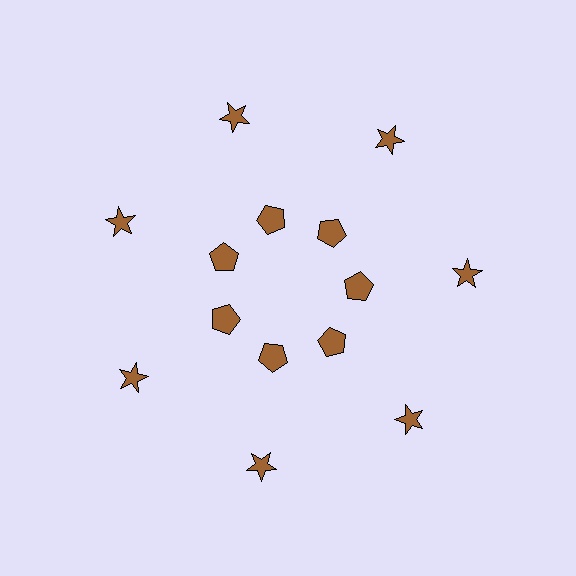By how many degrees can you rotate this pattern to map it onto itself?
The pattern maps onto itself every 51 degrees of rotation.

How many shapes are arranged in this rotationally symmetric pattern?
There are 14 shapes, arranged in 7 groups of 2.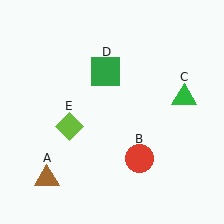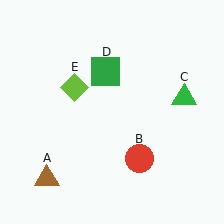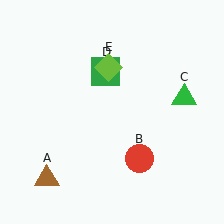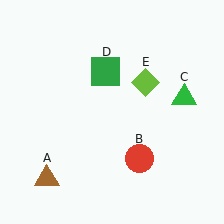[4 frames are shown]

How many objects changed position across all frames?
1 object changed position: lime diamond (object E).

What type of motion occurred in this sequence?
The lime diamond (object E) rotated clockwise around the center of the scene.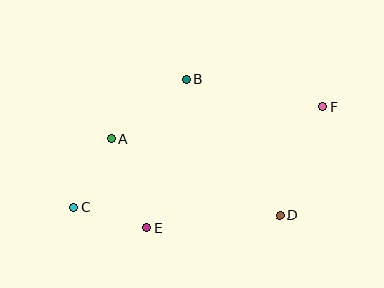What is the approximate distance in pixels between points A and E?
The distance between A and E is approximately 96 pixels.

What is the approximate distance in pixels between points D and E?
The distance between D and E is approximately 133 pixels.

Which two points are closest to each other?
Points C and E are closest to each other.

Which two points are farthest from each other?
Points C and F are farthest from each other.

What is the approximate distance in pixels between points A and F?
The distance between A and F is approximately 214 pixels.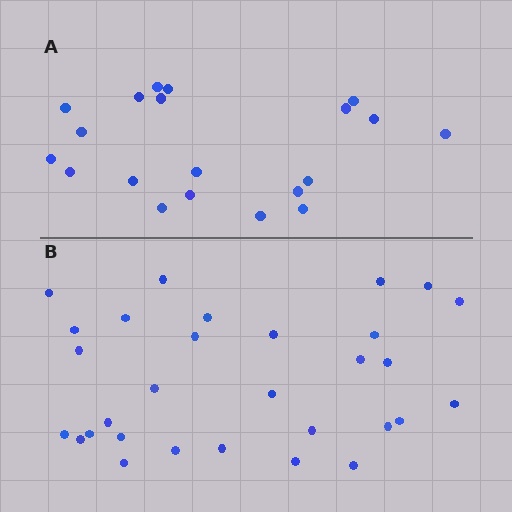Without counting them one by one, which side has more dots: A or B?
Region B (the bottom region) has more dots.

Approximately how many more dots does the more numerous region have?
Region B has roughly 10 or so more dots than region A.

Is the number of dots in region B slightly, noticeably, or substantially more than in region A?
Region B has substantially more. The ratio is roughly 1.5 to 1.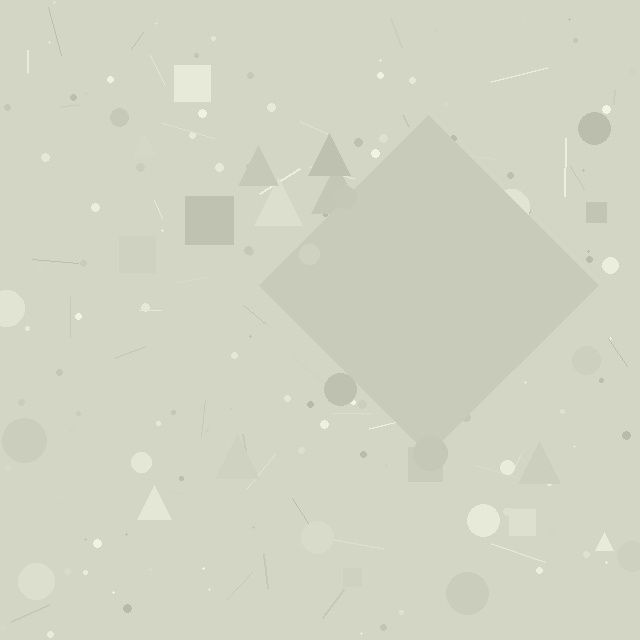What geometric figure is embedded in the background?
A diamond is embedded in the background.